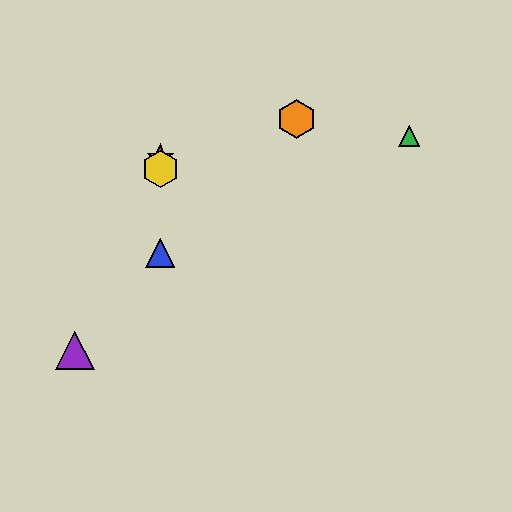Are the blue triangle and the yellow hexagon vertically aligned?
Yes, both are at x≈160.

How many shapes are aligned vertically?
3 shapes (the red star, the blue triangle, the yellow hexagon) are aligned vertically.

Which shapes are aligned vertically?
The red star, the blue triangle, the yellow hexagon are aligned vertically.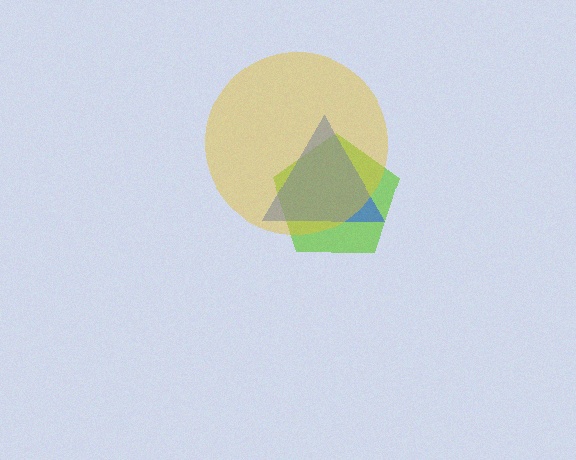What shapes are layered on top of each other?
The layered shapes are: a lime pentagon, a blue triangle, a yellow circle.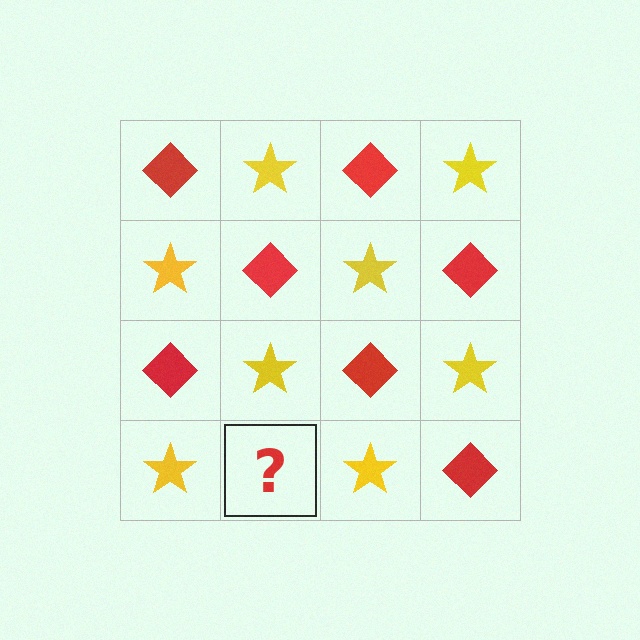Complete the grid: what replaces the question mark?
The question mark should be replaced with a red diamond.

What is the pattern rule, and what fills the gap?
The rule is that it alternates red diamond and yellow star in a checkerboard pattern. The gap should be filled with a red diamond.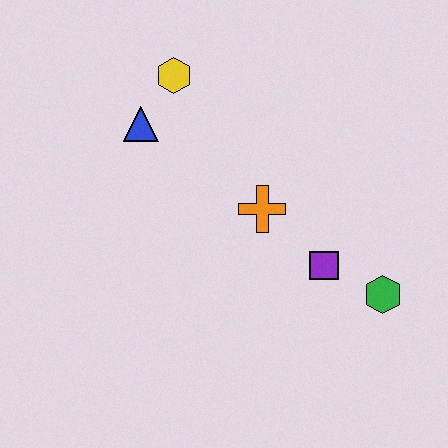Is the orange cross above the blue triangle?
No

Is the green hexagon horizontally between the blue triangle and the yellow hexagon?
No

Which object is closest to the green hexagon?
The purple square is closest to the green hexagon.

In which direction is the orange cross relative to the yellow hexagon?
The orange cross is below the yellow hexagon.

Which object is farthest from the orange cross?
The yellow hexagon is farthest from the orange cross.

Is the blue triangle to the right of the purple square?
No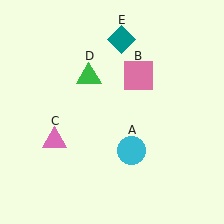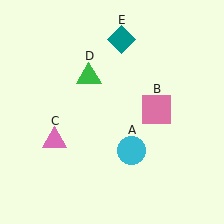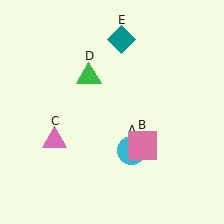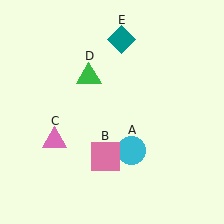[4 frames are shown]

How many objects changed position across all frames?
1 object changed position: pink square (object B).